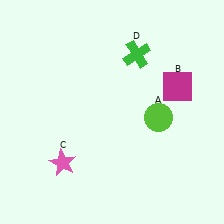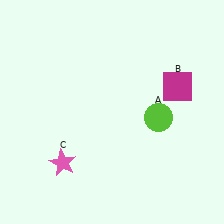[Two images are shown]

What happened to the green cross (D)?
The green cross (D) was removed in Image 2. It was in the top-right area of Image 1.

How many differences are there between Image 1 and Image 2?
There is 1 difference between the two images.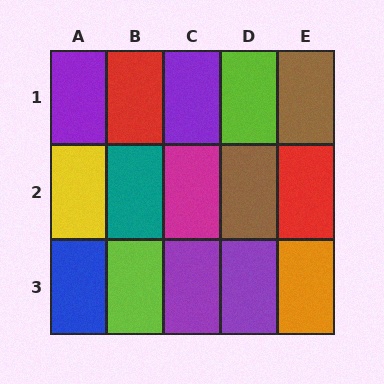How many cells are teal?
1 cell is teal.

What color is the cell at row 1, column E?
Brown.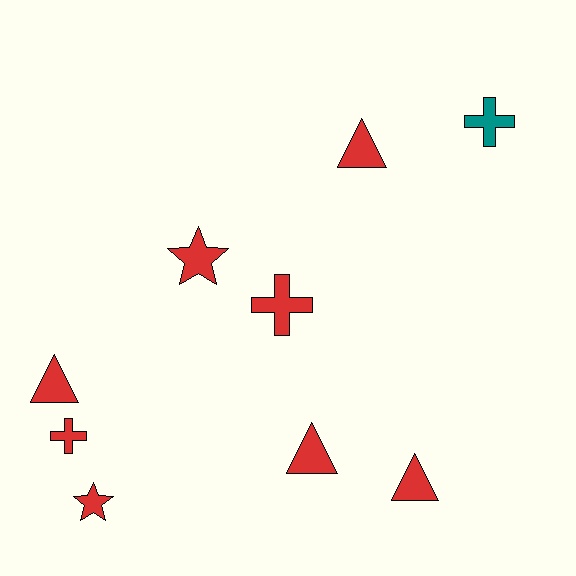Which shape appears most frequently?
Triangle, with 4 objects.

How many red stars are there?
There are 2 red stars.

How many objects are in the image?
There are 9 objects.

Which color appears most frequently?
Red, with 8 objects.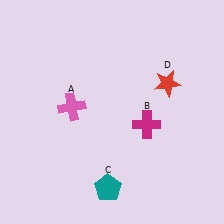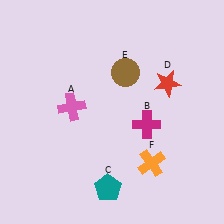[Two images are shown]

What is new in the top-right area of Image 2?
A brown circle (E) was added in the top-right area of Image 2.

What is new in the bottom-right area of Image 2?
An orange cross (F) was added in the bottom-right area of Image 2.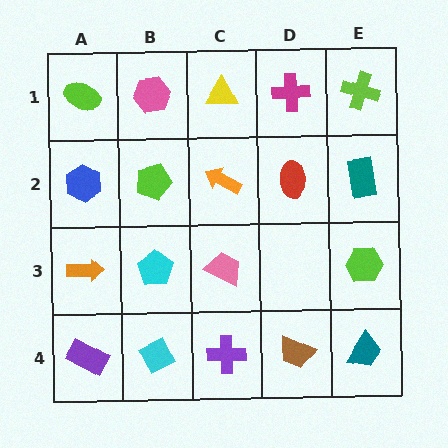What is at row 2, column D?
A red ellipse.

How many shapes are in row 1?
5 shapes.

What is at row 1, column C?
A yellow triangle.